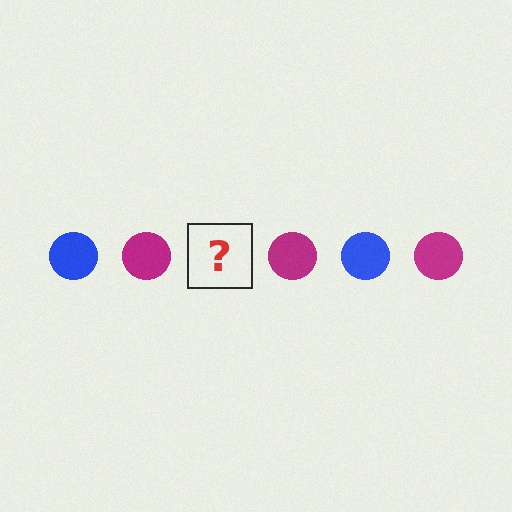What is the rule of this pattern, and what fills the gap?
The rule is that the pattern cycles through blue, magenta circles. The gap should be filled with a blue circle.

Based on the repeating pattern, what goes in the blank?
The blank should be a blue circle.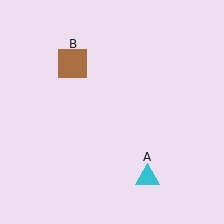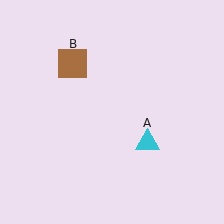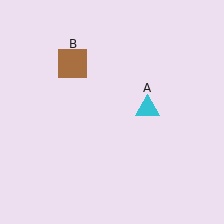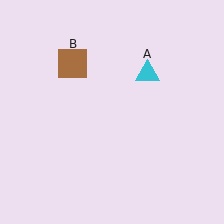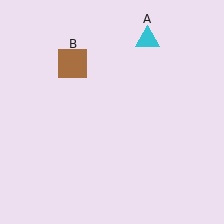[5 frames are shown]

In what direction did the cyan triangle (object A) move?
The cyan triangle (object A) moved up.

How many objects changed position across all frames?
1 object changed position: cyan triangle (object A).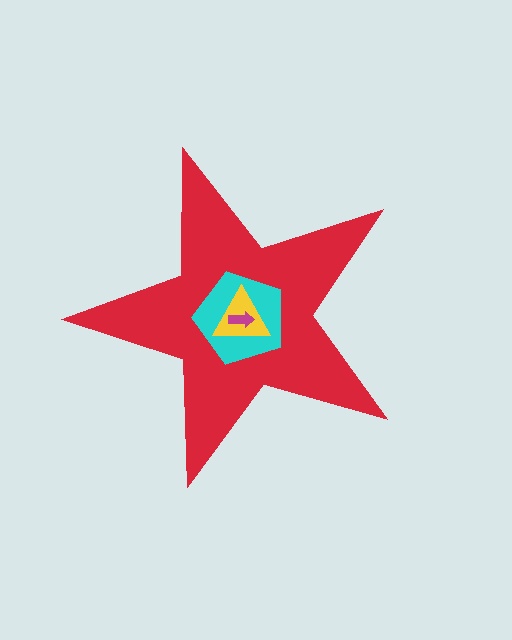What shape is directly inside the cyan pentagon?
The yellow triangle.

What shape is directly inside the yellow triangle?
The magenta arrow.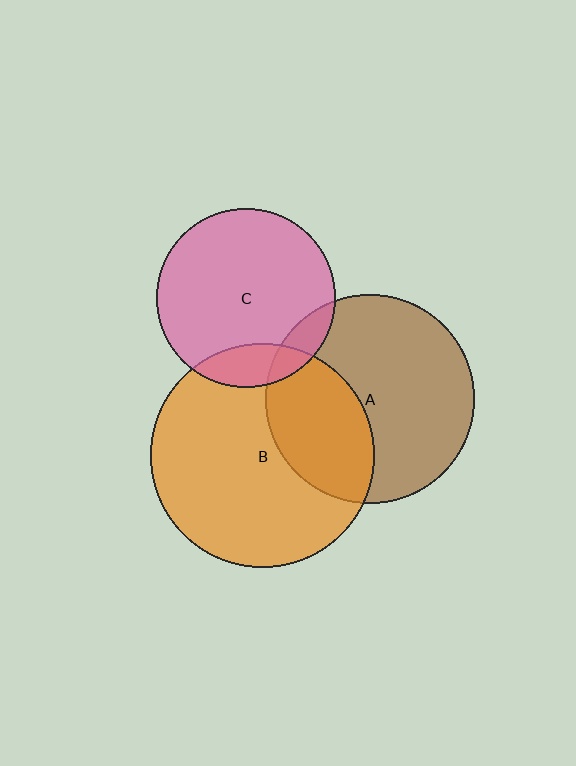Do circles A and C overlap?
Yes.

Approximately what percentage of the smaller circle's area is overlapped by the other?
Approximately 10%.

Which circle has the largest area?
Circle B (orange).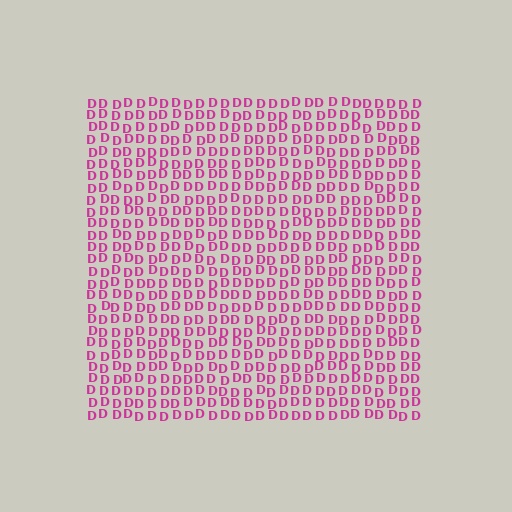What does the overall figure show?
The overall figure shows a square.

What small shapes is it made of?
It is made of small letter D's.